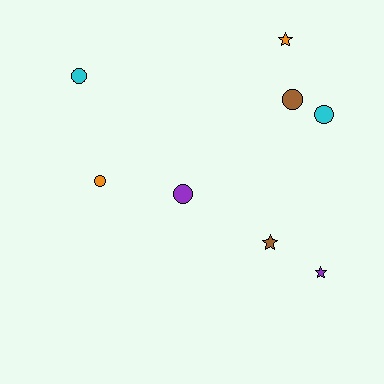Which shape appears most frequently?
Circle, with 5 objects.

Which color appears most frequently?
Cyan, with 2 objects.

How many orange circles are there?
There is 1 orange circle.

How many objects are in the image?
There are 8 objects.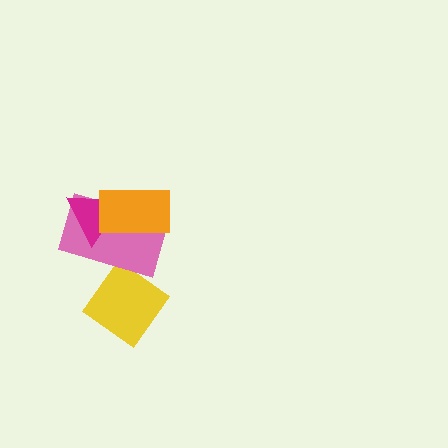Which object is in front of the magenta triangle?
The orange rectangle is in front of the magenta triangle.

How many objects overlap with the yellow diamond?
1 object overlaps with the yellow diamond.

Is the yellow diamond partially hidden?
Yes, it is partially covered by another shape.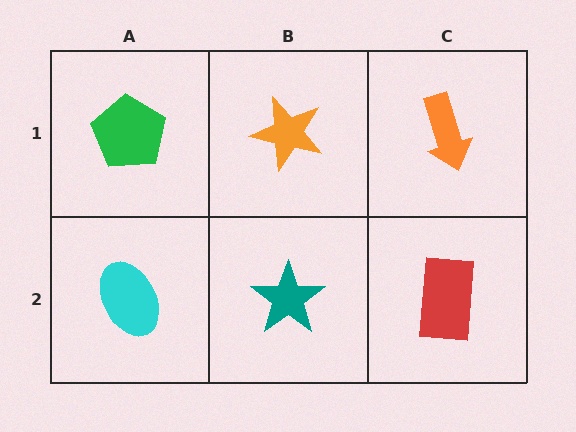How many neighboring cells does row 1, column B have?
3.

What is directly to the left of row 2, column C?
A teal star.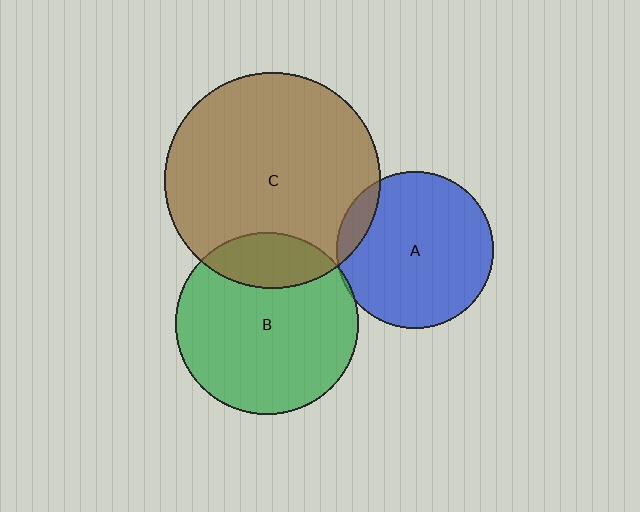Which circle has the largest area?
Circle C (brown).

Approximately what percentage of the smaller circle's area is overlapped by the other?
Approximately 10%.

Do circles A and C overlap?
Yes.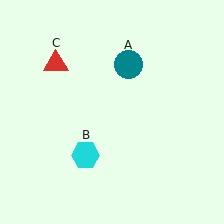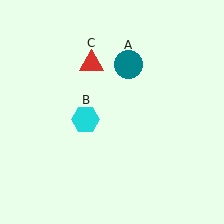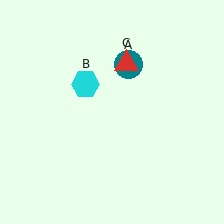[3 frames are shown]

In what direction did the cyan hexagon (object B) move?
The cyan hexagon (object B) moved up.